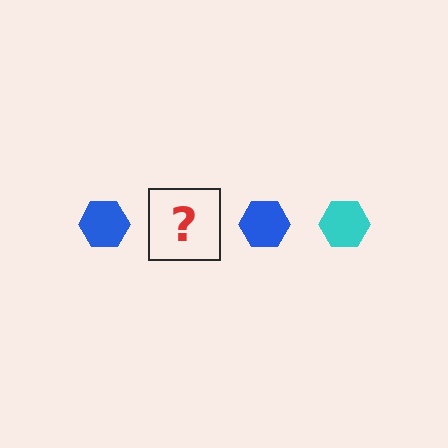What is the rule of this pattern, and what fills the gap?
The rule is that the pattern cycles through blue, cyan hexagons. The gap should be filled with a cyan hexagon.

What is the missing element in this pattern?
The missing element is a cyan hexagon.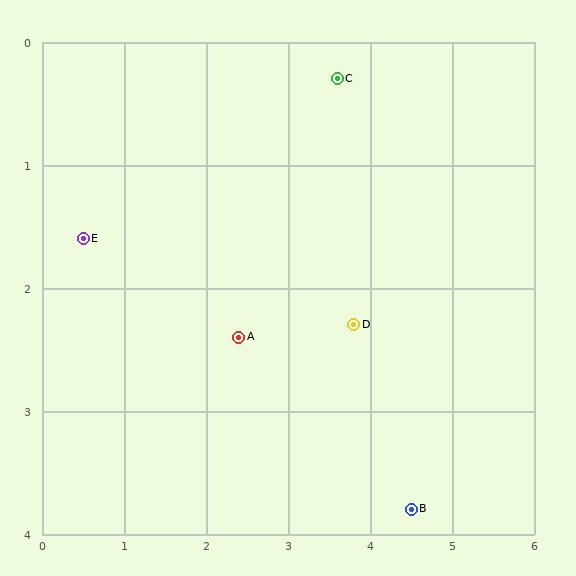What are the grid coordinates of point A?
Point A is at approximately (2.4, 2.4).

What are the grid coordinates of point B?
Point B is at approximately (4.5, 3.8).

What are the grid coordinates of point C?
Point C is at approximately (3.6, 0.3).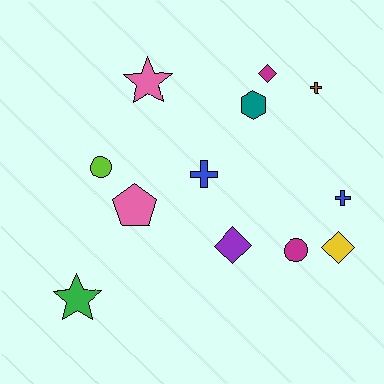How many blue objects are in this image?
There are 2 blue objects.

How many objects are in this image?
There are 12 objects.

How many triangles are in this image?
There are no triangles.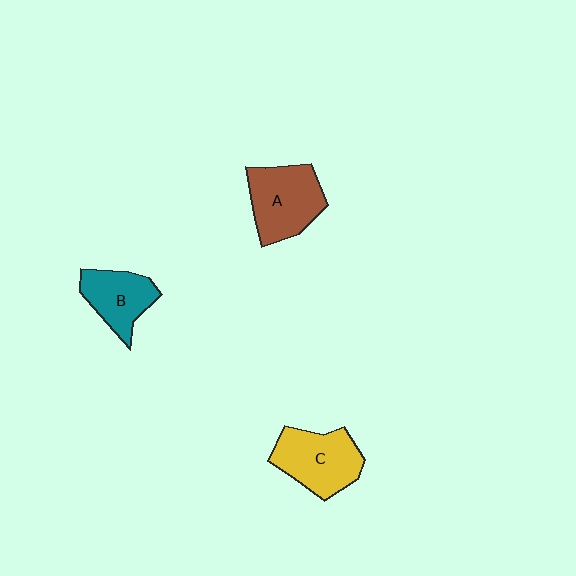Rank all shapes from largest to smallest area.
From largest to smallest: A (brown), C (yellow), B (teal).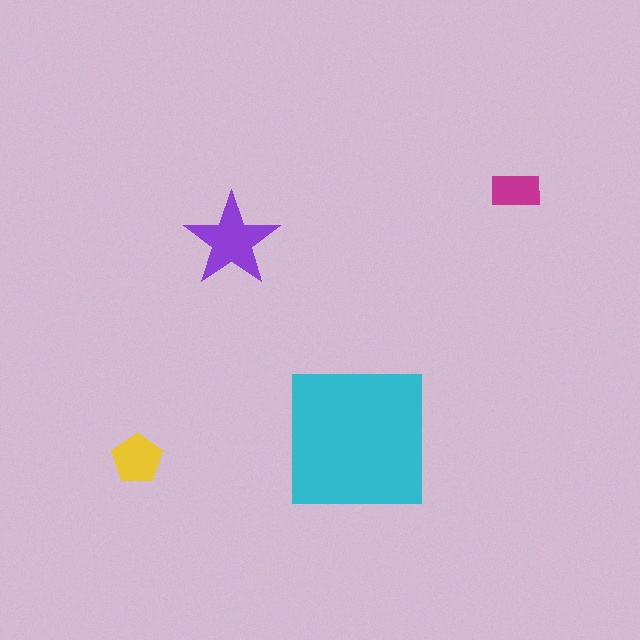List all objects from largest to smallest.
The cyan square, the purple star, the yellow pentagon, the magenta rectangle.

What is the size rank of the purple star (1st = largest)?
2nd.